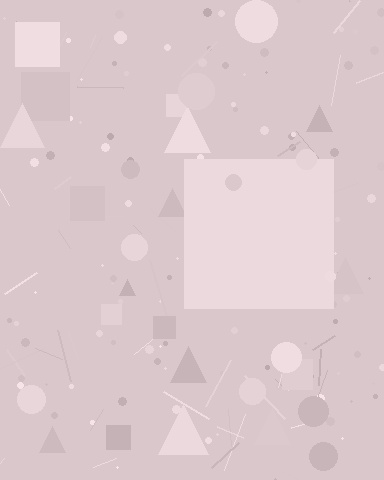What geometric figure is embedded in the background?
A square is embedded in the background.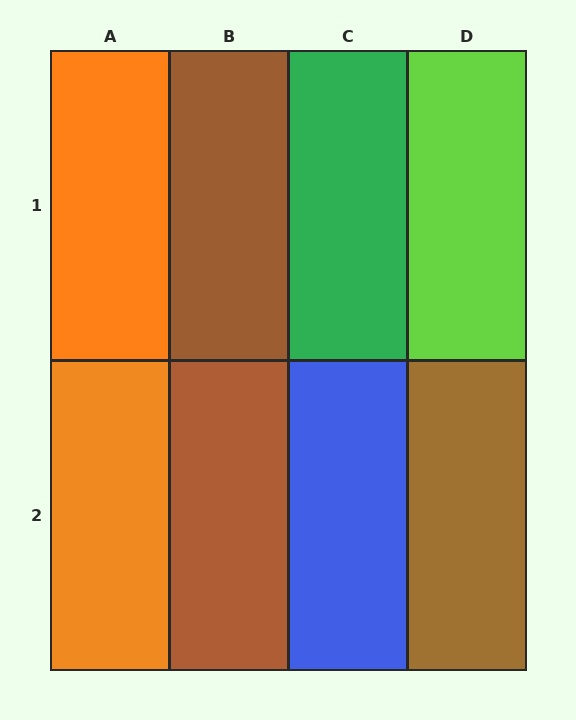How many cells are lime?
1 cell is lime.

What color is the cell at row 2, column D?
Brown.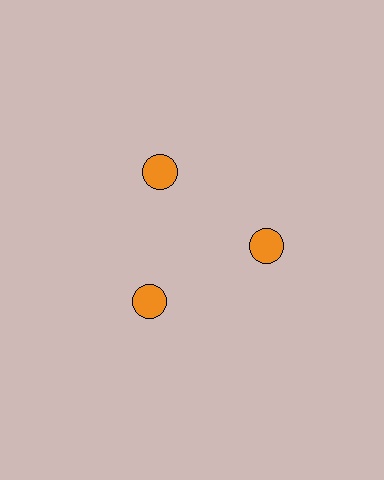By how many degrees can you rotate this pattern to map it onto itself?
The pattern maps onto itself every 120 degrees of rotation.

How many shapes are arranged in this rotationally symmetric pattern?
There are 3 shapes, arranged in 3 groups of 1.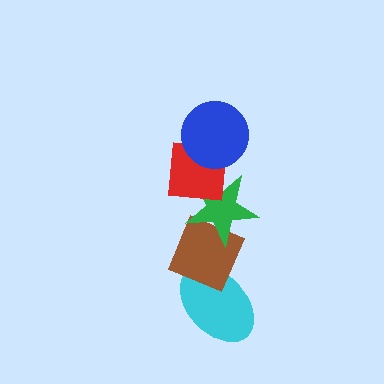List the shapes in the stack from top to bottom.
From top to bottom: the blue circle, the red square, the green star, the brown diamond, the cyan ellipse.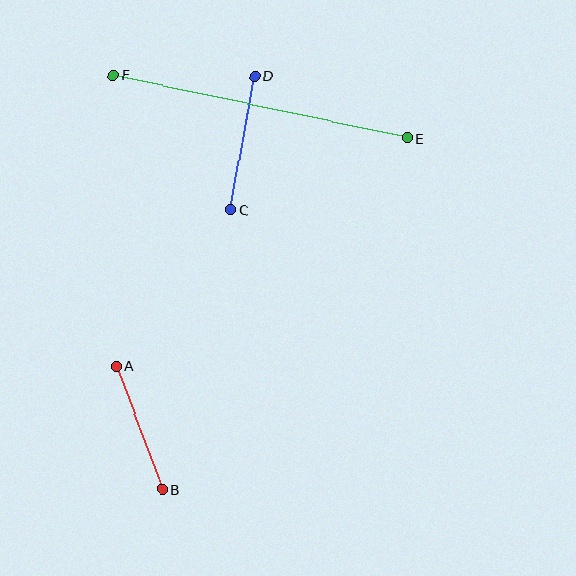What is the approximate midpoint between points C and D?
The midpoint is at approximately (243, 143) pixels.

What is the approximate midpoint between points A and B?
The midpoint is at approximately (139, 428) pixels.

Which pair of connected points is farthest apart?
Points E and F are farthest apart.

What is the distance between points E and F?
The distance is approximately 300 pixels.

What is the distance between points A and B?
The distance is approximately 131 pixels.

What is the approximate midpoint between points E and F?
The midpoint is at approximately (260, 107) pixels.